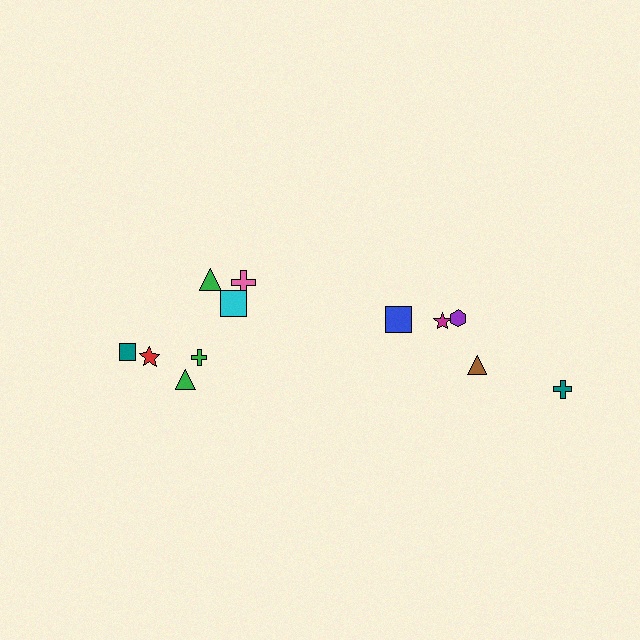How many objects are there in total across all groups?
There are 12 objects.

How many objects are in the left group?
There are 7 objects.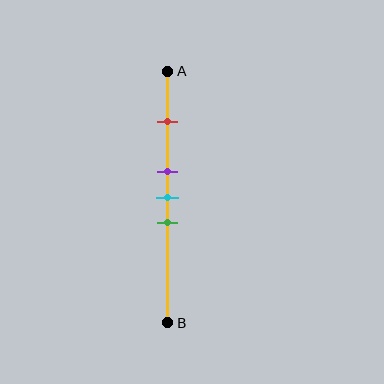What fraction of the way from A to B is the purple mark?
The purple mark is approximately 40% (0.4) of the way from A to B.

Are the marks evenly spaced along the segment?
No, the marks are not evenly spaced.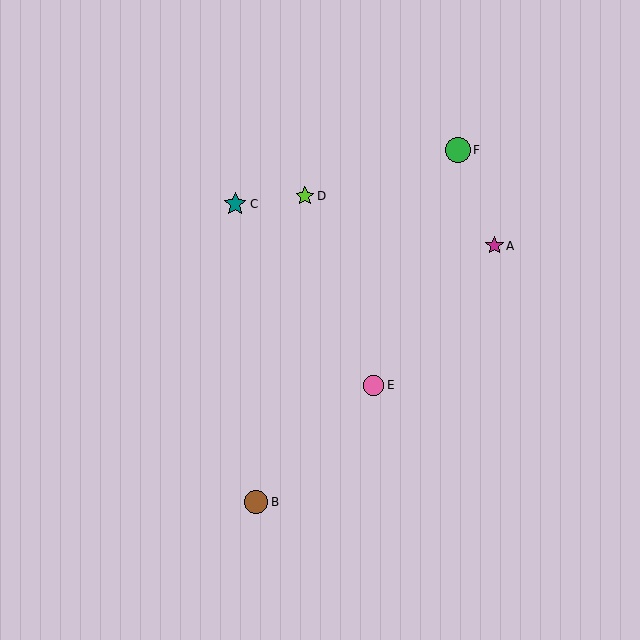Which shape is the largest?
The green circle (labeled F) is the largest.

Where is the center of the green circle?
The center of the green circle is at (458, 150).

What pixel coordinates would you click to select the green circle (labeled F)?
Click at (458, 150) to select the green circle F.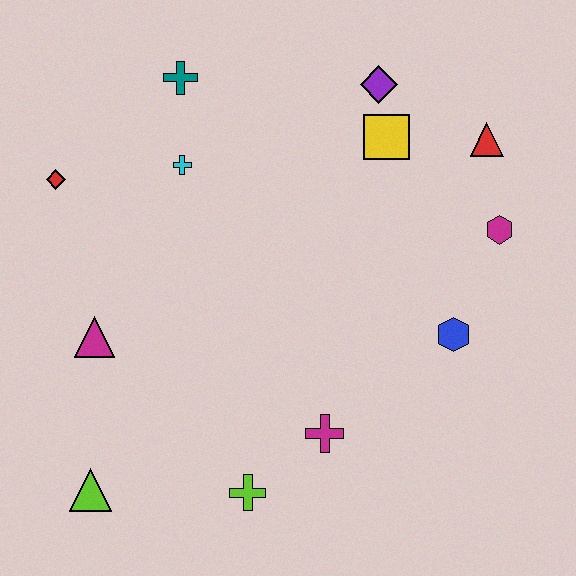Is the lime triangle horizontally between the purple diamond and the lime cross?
No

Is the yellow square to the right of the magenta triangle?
Yes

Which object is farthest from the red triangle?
The lime triangle is farthest from the red triangle.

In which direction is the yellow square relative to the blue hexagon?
The yellow square is above the blue hexagon.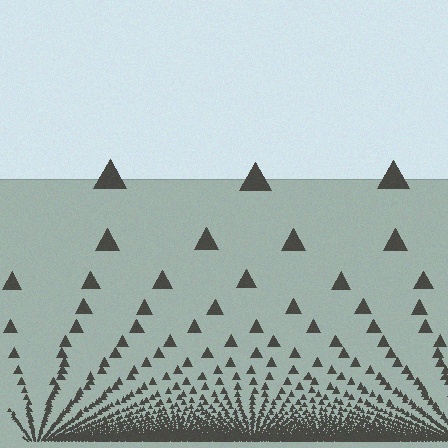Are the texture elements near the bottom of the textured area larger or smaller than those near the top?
Smaller. The gradient is inverted — elements near the bottom are smaller and denser.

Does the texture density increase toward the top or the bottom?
Density increases toward the bottom.